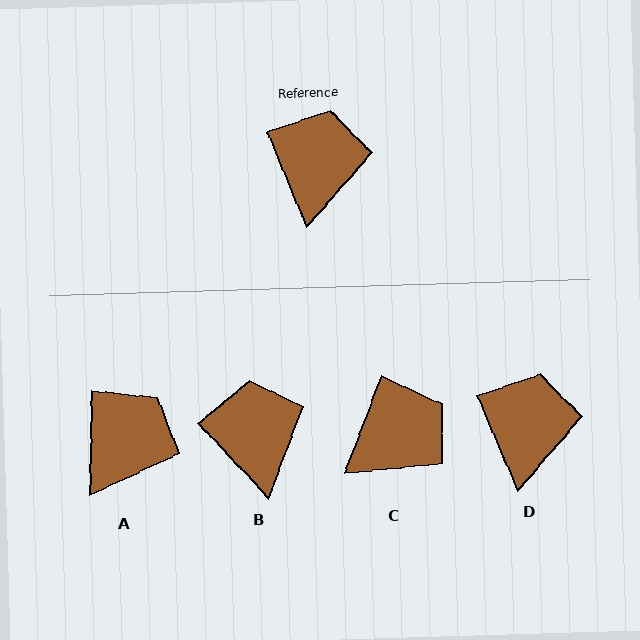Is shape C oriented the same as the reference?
No, it is off by about 43 degrees.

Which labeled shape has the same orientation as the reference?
D.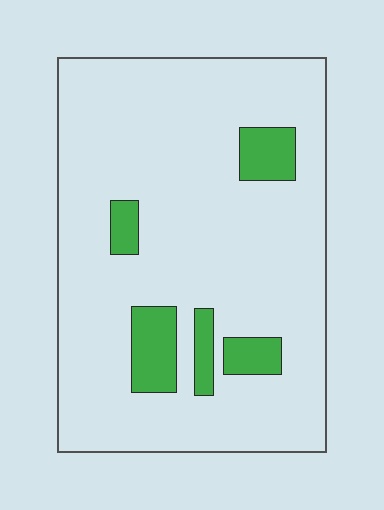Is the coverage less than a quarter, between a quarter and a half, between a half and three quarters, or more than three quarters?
Less than a quarter.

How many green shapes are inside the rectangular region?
5.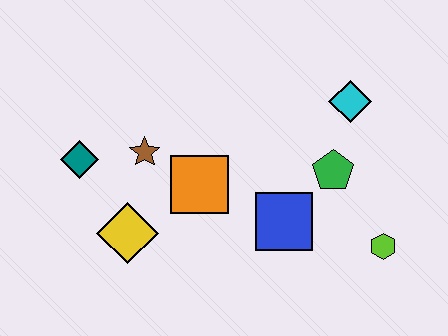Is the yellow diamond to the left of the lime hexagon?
Yes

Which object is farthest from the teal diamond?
The lime hexagon is farthest from the teal diamond.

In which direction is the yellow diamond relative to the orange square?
The yellow diamond is to the left of the orange square.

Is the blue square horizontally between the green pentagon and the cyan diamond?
No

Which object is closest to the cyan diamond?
The green pentagon is closest to the cyan diamond.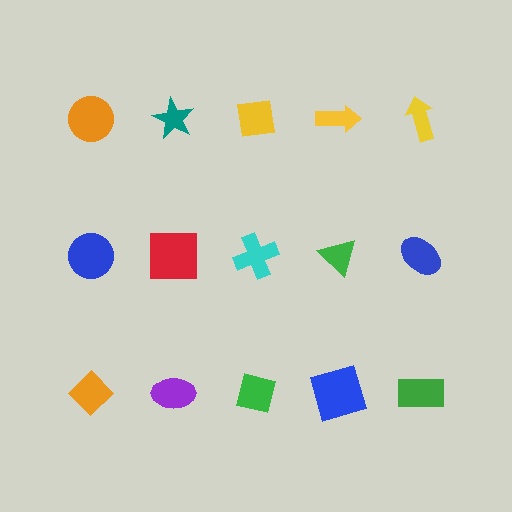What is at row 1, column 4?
A yellow arrow.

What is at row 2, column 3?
A cyan cross.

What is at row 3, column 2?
A purple ellipse.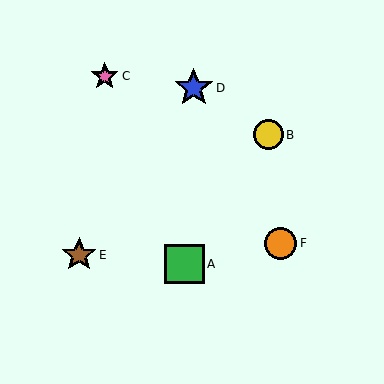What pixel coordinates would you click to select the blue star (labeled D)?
Click at (194, 88) to select the blue star D.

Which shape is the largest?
The green square (labeled A) is the largest.